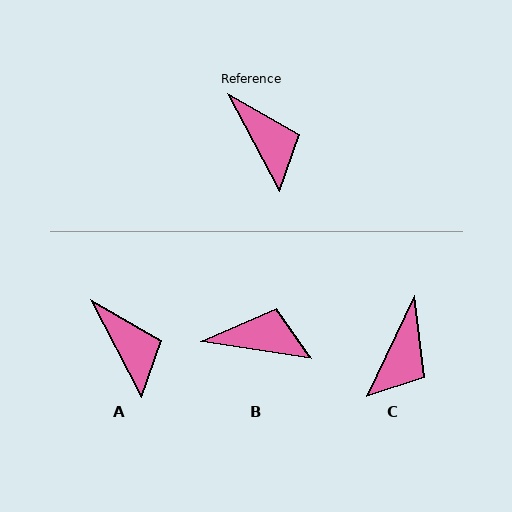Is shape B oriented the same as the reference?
No, it is off by about 54 degrees.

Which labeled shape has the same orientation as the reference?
A.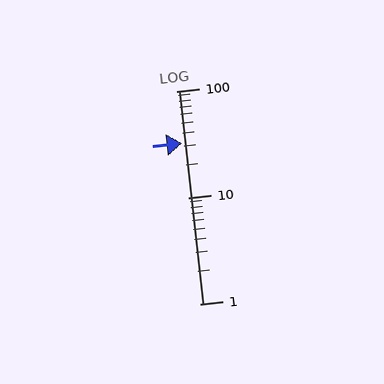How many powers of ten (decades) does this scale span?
The scale spans 2 decades, from 1 to 100.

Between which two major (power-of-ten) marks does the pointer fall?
The pointer is between 10 and 100.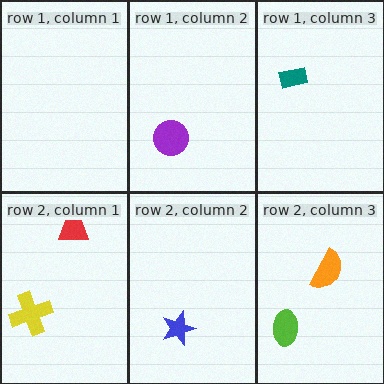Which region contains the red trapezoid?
The row 2, column 1 region.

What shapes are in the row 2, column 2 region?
The blue star.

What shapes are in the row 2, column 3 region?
The orange semicircle, the lime ellipse.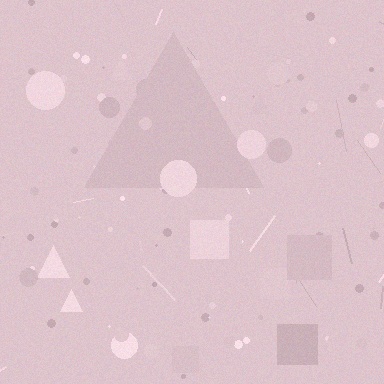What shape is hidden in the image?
A triangle is hidden in the image.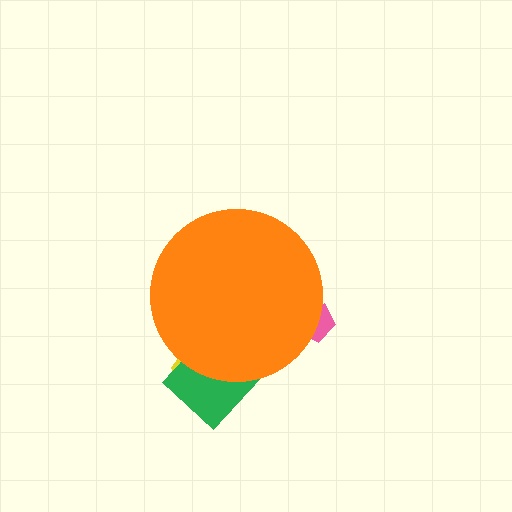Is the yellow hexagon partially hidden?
Yes, the yellow hexagon is partially hidden behind the orange circle.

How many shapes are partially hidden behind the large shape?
3 shapes are partially hidden.